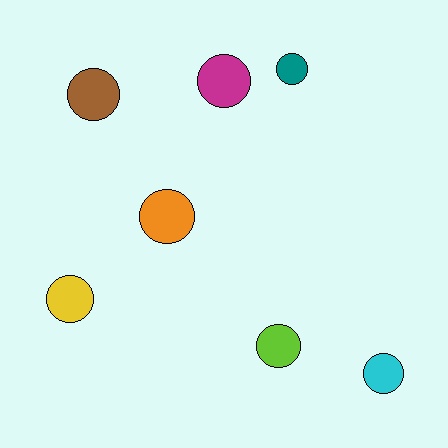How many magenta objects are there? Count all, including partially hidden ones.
There is 1 magenta object.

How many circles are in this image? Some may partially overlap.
There are 7 circles.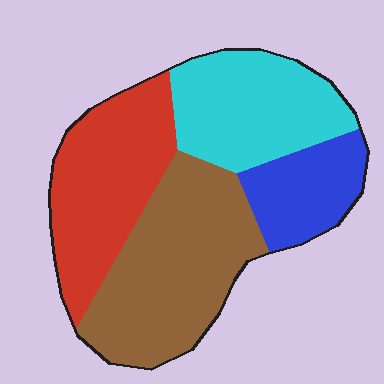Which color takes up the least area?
Blue, at roughly 15%.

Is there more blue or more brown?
Brown.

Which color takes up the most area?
Brown, at roughly 35%.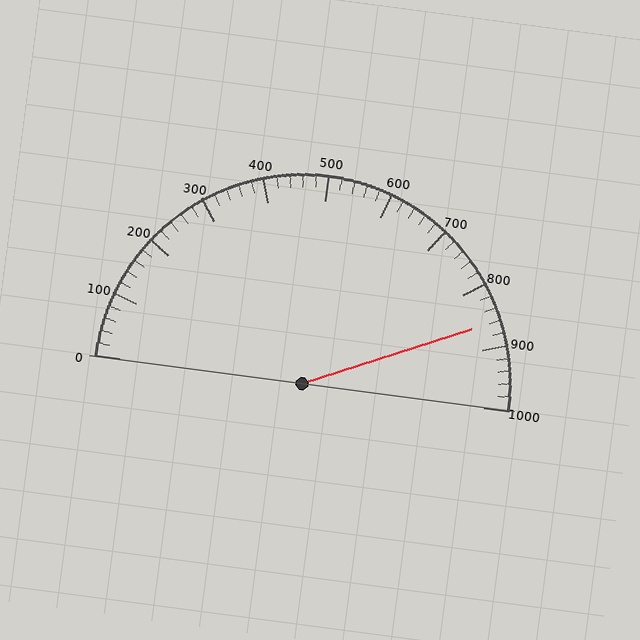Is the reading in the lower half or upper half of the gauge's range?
The reading is in the upper half of the range (0 to 1000).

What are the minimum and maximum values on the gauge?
The gauge ranges from 0 to 1000.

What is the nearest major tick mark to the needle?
The nearest major tick mark is 900.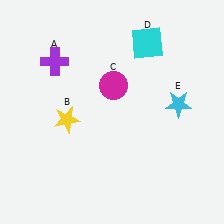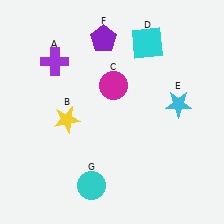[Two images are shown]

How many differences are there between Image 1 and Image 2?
There are 2 differences between the two images.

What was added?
A purple pentagon (F), a cyan circle (G) were added in Image 2.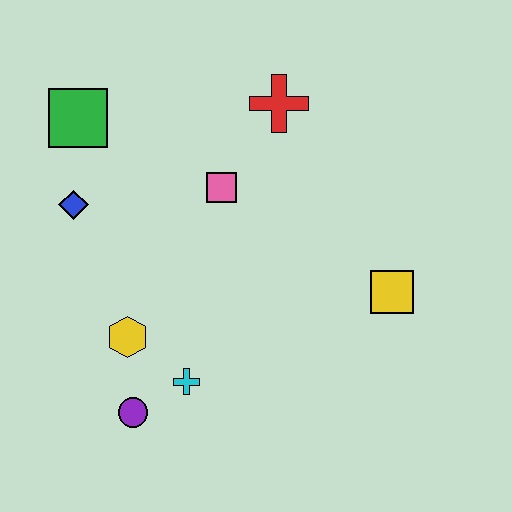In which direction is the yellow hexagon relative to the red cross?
The yellow hexagon is below the red cross.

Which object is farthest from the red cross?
The purple circle is farthest from the red cross.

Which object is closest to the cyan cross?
The purple circle is closest to the cyan cross.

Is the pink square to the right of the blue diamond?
Yes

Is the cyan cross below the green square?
Yes